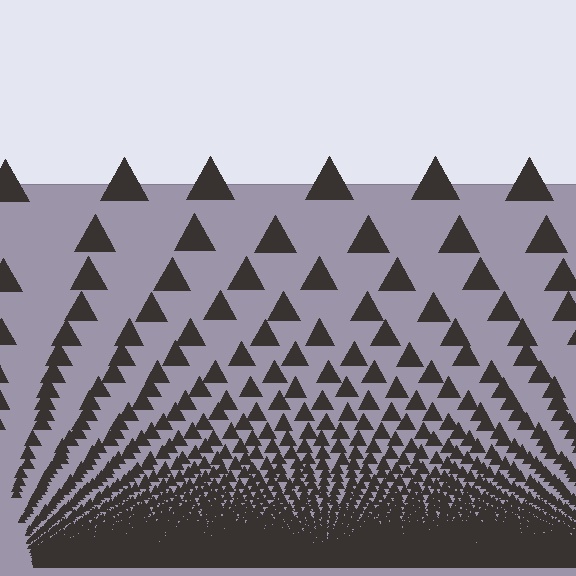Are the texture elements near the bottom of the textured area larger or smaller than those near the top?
Smaller. The gradient is inverted — elements near the bottom are smaller and denser.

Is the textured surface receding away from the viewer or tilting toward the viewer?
The surface appears to tilt toward the viewer. Texture elements get larger and sparser toward the top.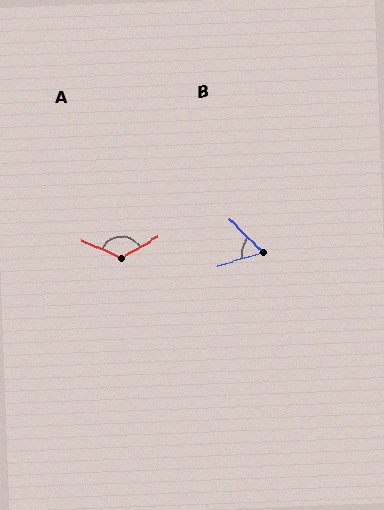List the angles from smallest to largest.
B (61°), A (127°).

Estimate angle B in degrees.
Approximately 61 degrees.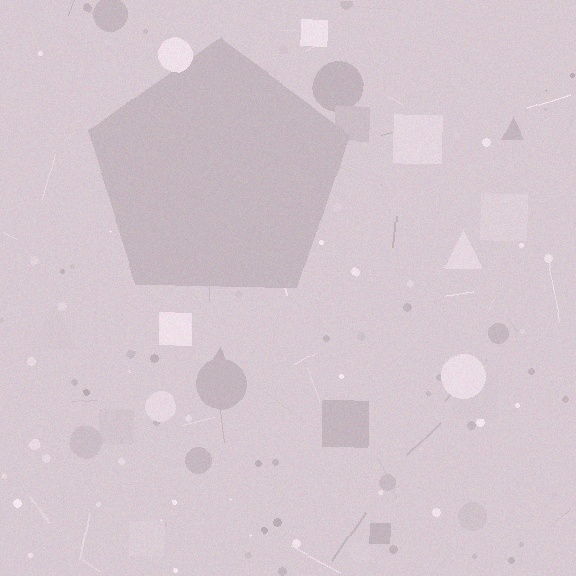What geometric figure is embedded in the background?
A pentagon is embedded in the background.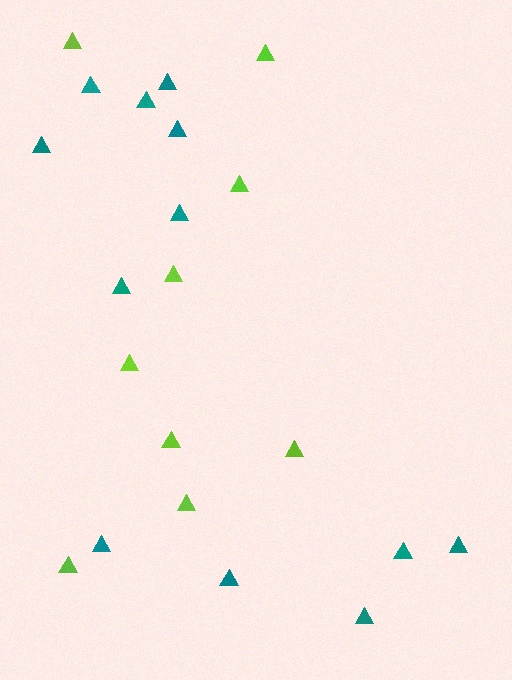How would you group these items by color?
There are 2 groups: one group of lime triangles (9) and one group of teal triangles (12).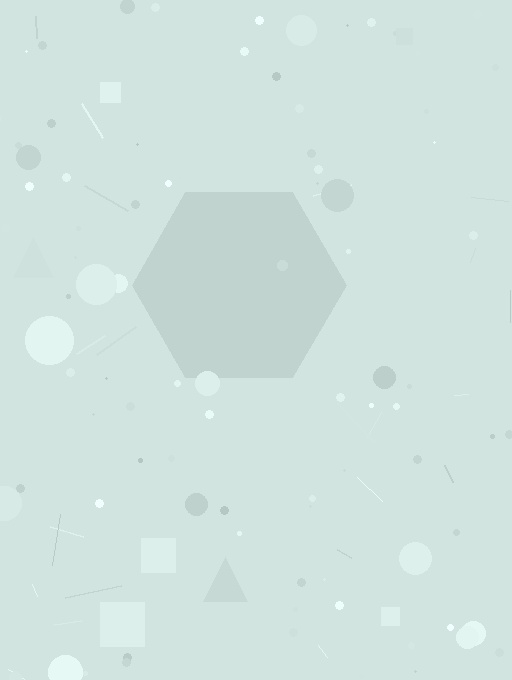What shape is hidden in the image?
A hexagon is hidden in the image.